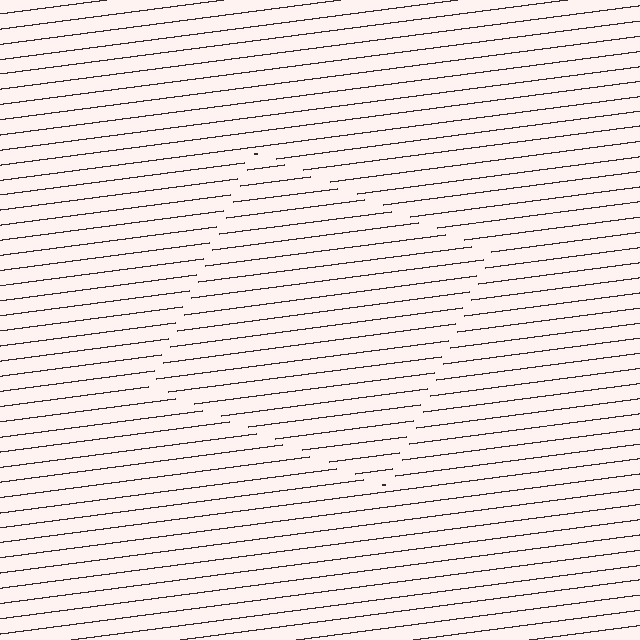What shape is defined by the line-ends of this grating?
An illusory square. The interior of the shape contains the same grating, shifted by half a period — the contour is defined by the phase discontinuity where line-ends from the inner and outer gratings abut.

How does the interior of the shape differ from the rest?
The interior of the shape contains the same grating, shifted by half a period — the contour is defined by the phase discontinuity where line-ends from the inner and outer gratings abut.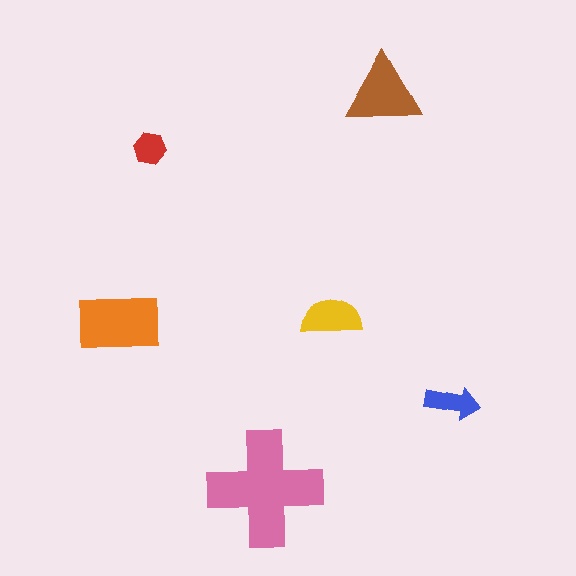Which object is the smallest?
The red hexagon.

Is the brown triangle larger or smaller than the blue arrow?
Larger.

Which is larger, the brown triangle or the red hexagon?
The brown triangle.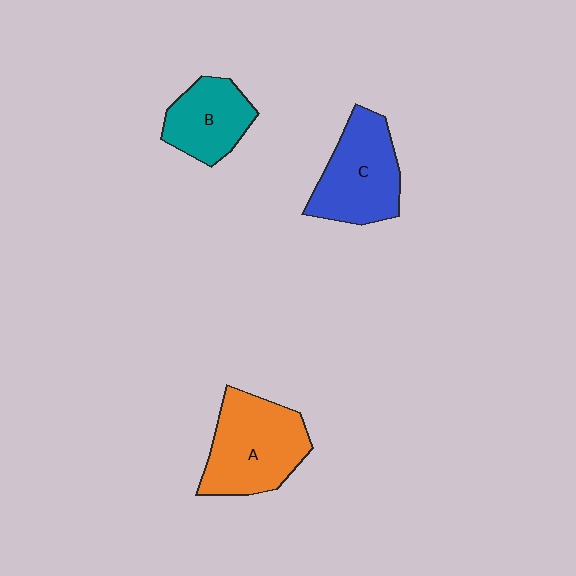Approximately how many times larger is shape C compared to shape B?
Approximately 1.3 times.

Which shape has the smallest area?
Shape B (teal).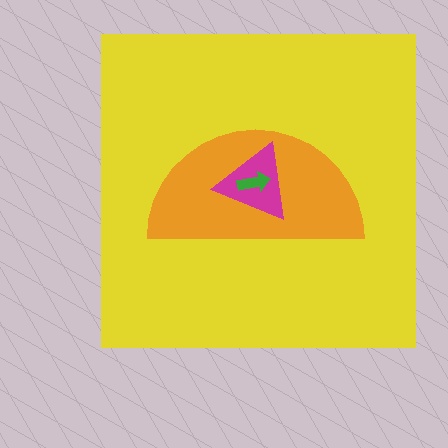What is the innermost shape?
The green arrow.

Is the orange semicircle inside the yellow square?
Yes.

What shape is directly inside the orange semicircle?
The magenta triangle.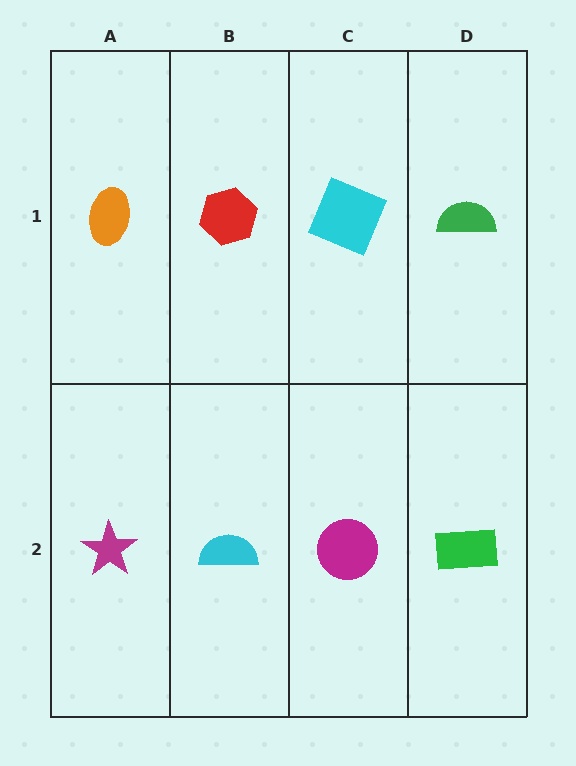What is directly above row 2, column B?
A red hexagon.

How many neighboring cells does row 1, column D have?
2.